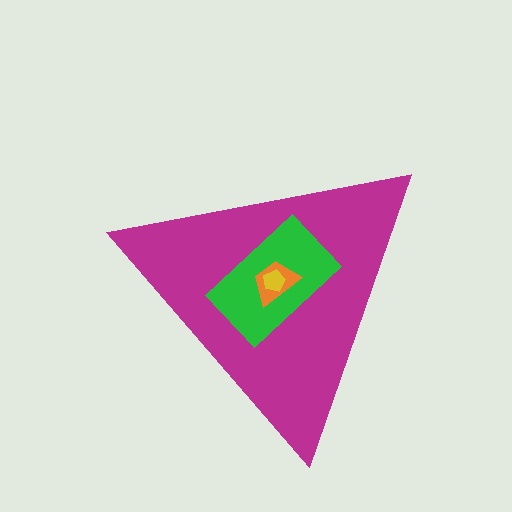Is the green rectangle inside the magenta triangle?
Yes.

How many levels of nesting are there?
4.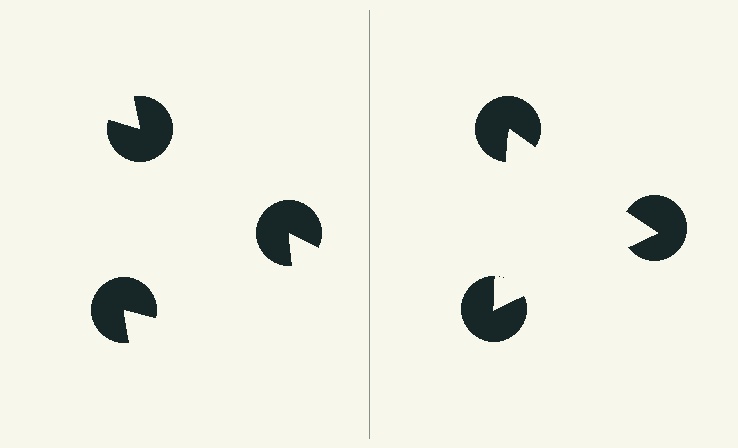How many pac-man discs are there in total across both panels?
6 — 3 on each side.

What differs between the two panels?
The pac-man discs are positioned identically on both sides; only the wedge orientations differ. On the right they align to a triangle; on the left they are misaligned.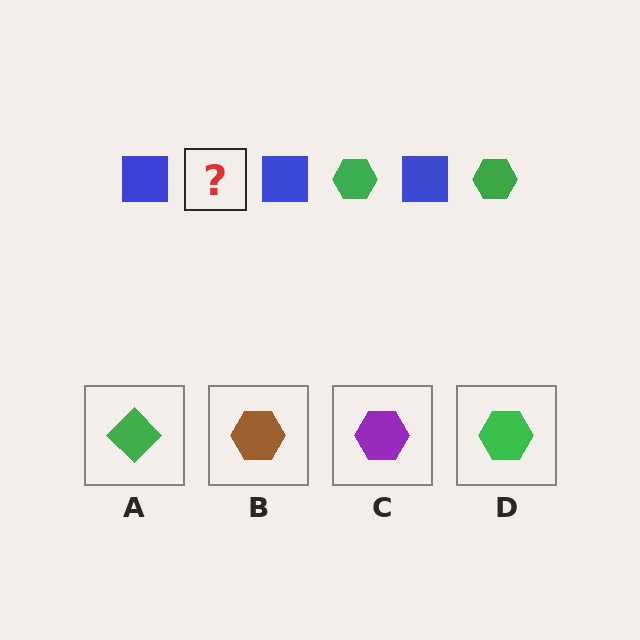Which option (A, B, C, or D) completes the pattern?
D.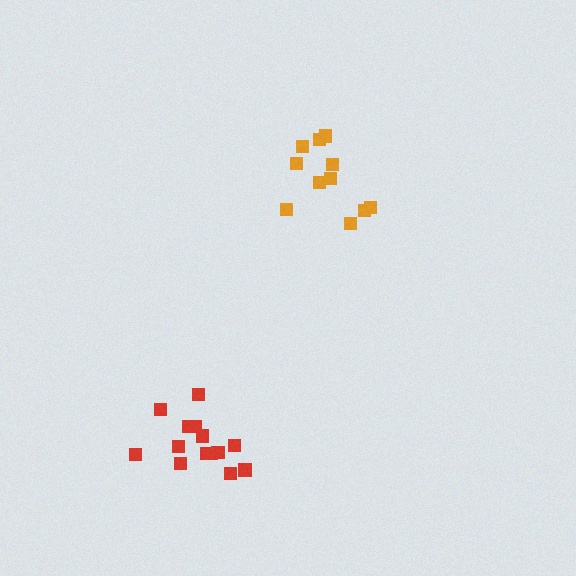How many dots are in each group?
Group 1: 14 dots, Group 2: 11 dots (25 total).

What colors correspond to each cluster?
The clusters are colored: red, orange.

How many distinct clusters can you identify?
There are 2 distinct clusters.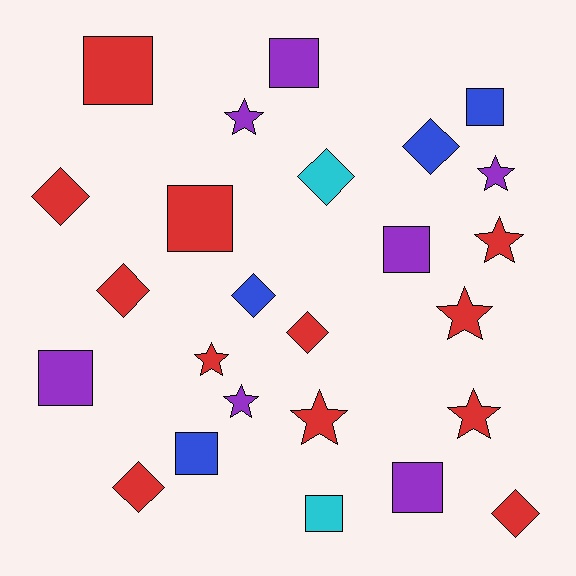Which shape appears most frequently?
Square, with 9 objects.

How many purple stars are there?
There are 3 purple stars.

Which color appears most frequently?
Red, with 12 objects.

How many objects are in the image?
There are 25 objects.